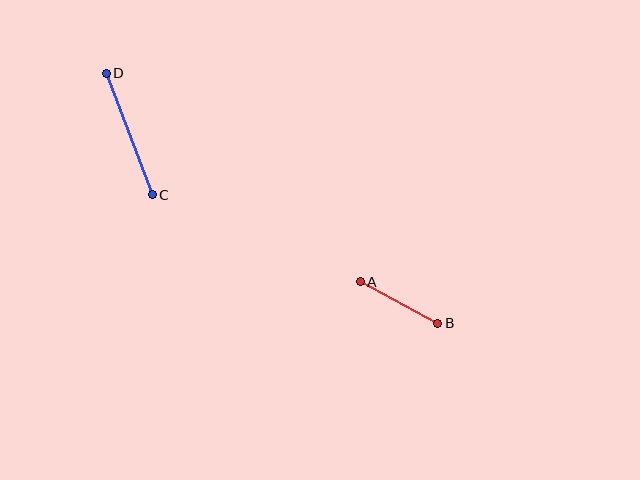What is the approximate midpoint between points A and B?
The midpoint is at approximately (399, 302) pixels.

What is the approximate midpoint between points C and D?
The midpoint is at approximately (129, 134) pixels.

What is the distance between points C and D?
The distance is approximately 130 pixels.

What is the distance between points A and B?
The distance is approximately 88 pixels.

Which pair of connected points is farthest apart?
Points C and D are farthest apart.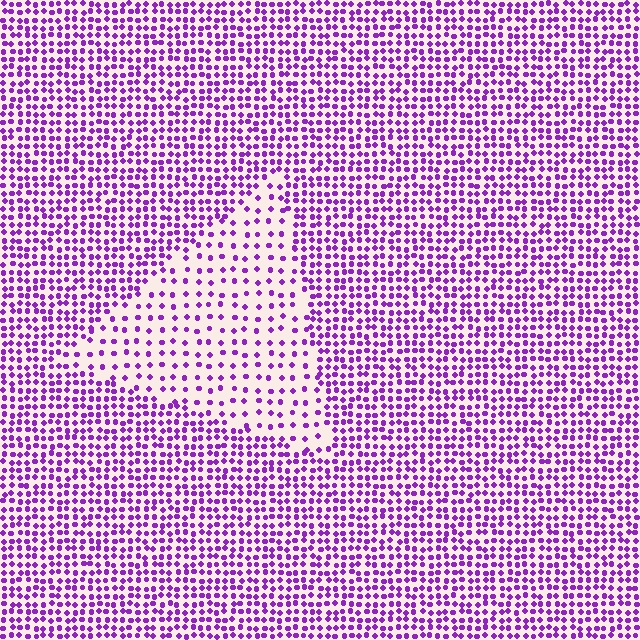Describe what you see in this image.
The image contains small purple elements arranged at two different densities. A triangle-shaped region is visible where the elements are less densely packed than the surrounding area.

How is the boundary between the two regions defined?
The boundary is defined by a change in element density (approximately 2.3x ratio). All elements are the same color, size, and shape.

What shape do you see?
I see a triangle.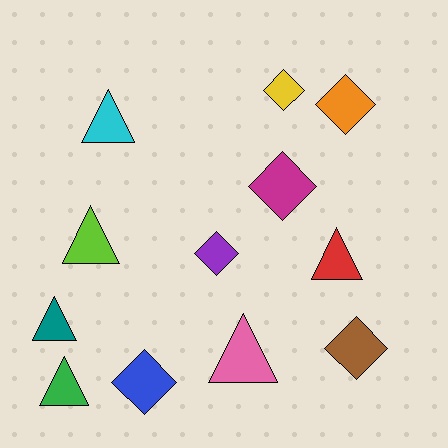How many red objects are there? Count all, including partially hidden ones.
There is 1 red object.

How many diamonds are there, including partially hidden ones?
There are 6 diamonds.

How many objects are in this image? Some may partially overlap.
There are 12 objects.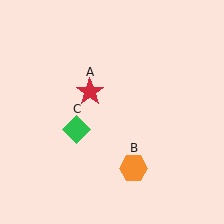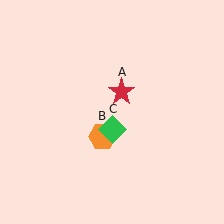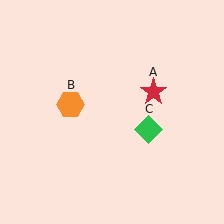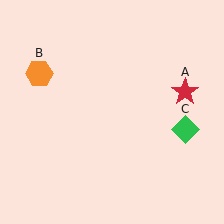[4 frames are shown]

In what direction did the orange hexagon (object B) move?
The orange hexagon (object B) moved up and to the left.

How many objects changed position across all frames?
3 objects changed position: red star (object A), orange hexagon (object B), green diamond (object C).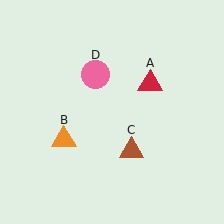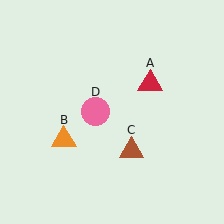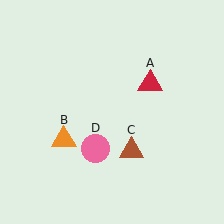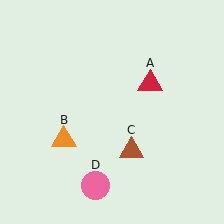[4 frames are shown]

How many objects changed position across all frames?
1 object changed position: pink circle (object D).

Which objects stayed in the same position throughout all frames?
Red triangle (object A) and orange triangle (object B) and brown triangle (object C) remained stationary.